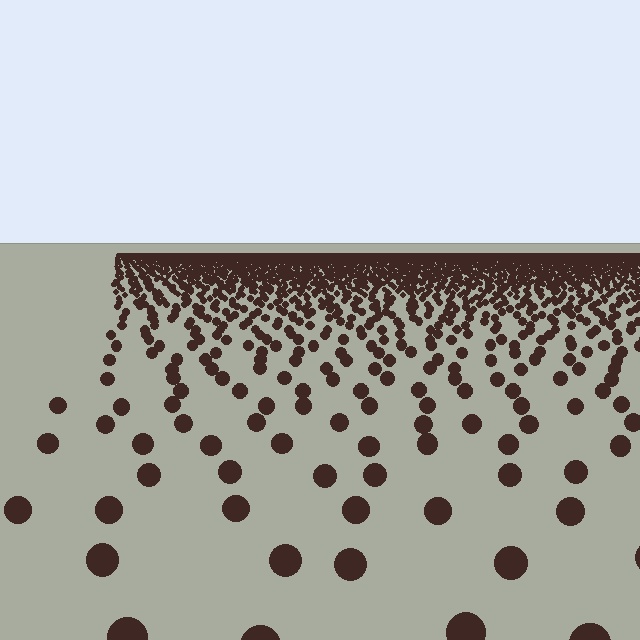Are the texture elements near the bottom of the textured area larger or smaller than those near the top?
Larger. Near the bottom, elements are closer to the viewer and appear at a bigger on-screen size.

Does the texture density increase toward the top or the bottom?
Density increases toward the top.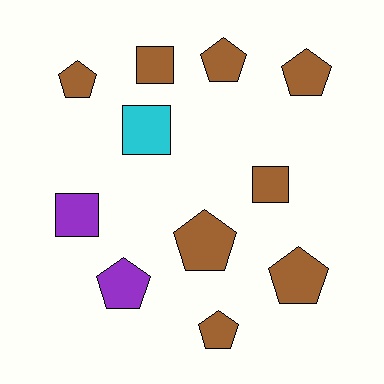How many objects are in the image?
There are 11 objects.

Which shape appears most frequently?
Pentagon, with 7 objects.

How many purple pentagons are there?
There is 1 purple pentagon.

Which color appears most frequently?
Brown, with 8 objects.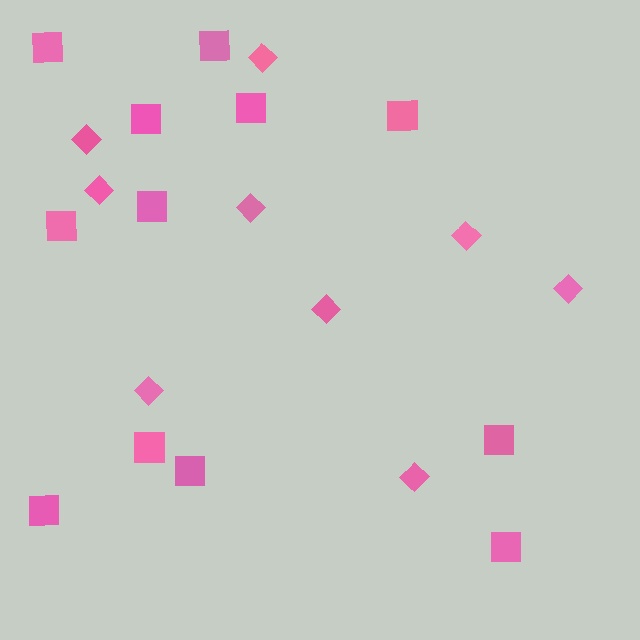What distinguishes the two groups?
There are 2 groups: one group of squares (12) and one group of diamonds (9).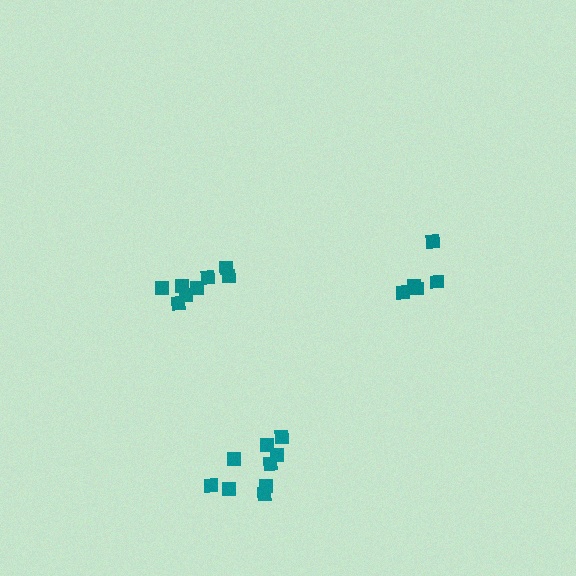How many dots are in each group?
Group 1: 8 dots, Group 2: 5 dots, Group 3: 9 dots (22 total).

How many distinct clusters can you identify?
There are 3 distinct clusters.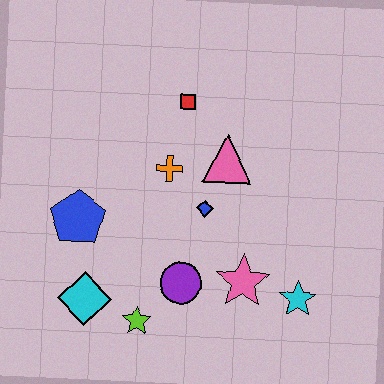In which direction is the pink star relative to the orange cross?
The pink star is below the orange cross.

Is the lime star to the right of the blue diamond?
No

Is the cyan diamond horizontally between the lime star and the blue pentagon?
Yes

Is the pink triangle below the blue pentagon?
No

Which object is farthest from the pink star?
The red square is farthest from the pink star.